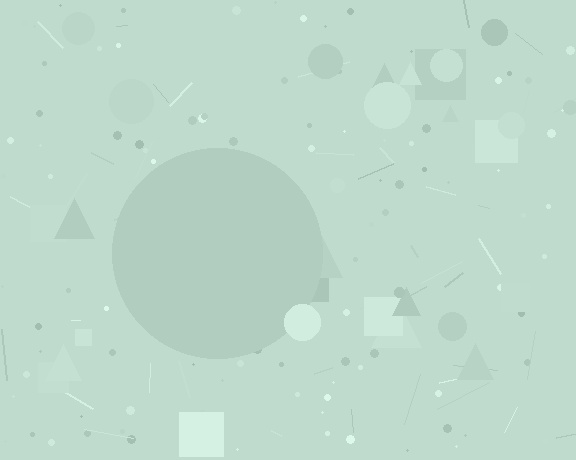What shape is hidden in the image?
A circle is hidden in the image.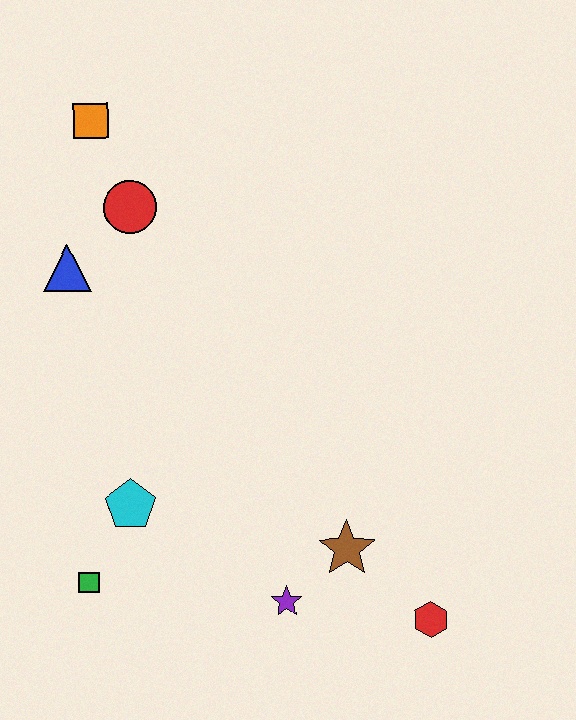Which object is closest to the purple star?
The brown star is closest to the purple star.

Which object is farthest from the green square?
The orange square is farthest from the green square.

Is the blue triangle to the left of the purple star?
Yes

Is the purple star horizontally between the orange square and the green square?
No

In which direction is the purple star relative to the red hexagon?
The purple star is to the left of the red hexagon.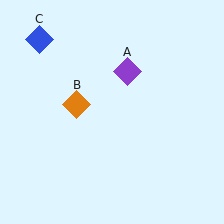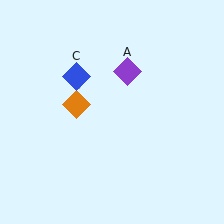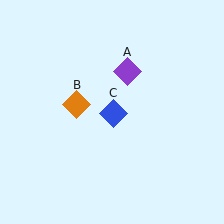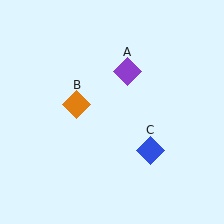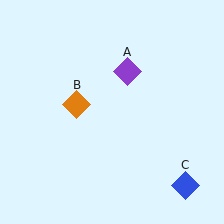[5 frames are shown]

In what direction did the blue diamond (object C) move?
The blue diamond (object C) moved down and to the right.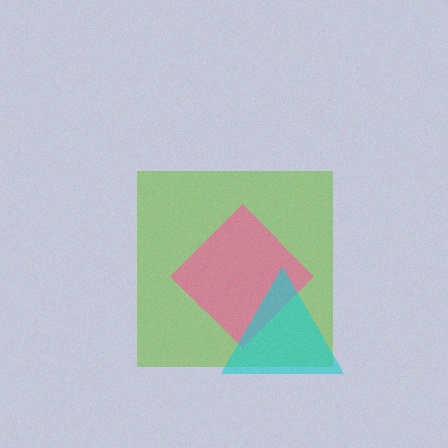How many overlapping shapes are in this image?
There are 3 overlapping shapes in the image.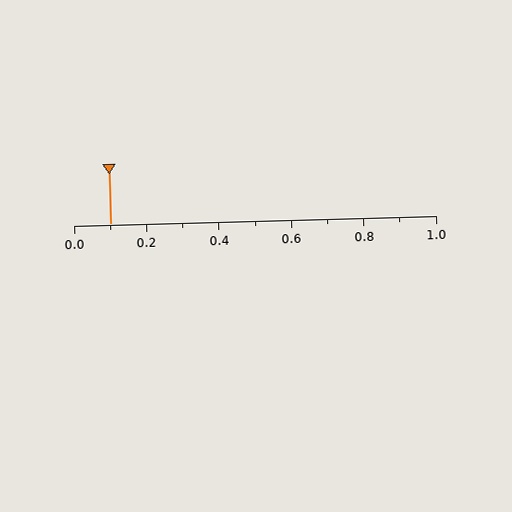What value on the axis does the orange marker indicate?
The marker indicates approximately 0.1.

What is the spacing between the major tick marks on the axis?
The major ticks are spaced 0.2 apart.